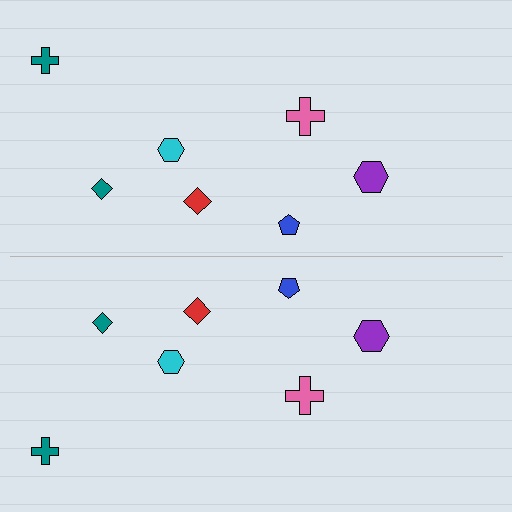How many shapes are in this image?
There are 14 shapes in this image.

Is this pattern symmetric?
Yes, this pattern has bilateral (reflection) symmetry.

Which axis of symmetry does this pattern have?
The pattern has a horizontal axis of symmetry running through the center of the image.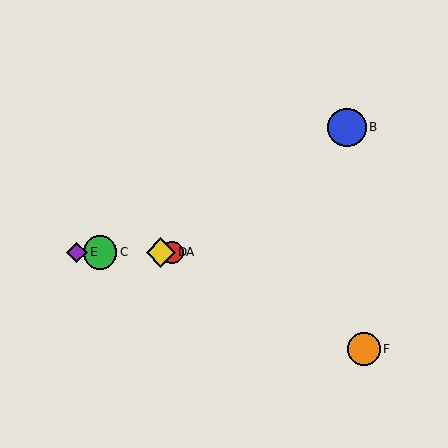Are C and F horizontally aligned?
No, C is at y≈252 and F is at y≈349.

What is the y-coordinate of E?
Object E is at y≈252.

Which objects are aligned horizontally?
Objects A, C, D, E are aligned horizontally.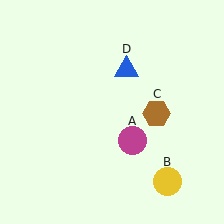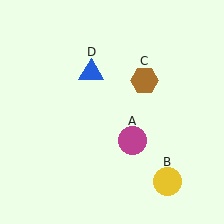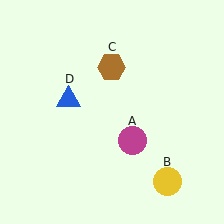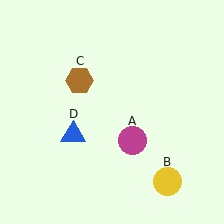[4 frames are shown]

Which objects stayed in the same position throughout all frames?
Magenta circle (object A) and yellow circle (object B) remained stationary.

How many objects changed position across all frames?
2 objects changed position: brown hexagon (object C), blue triangle (object D).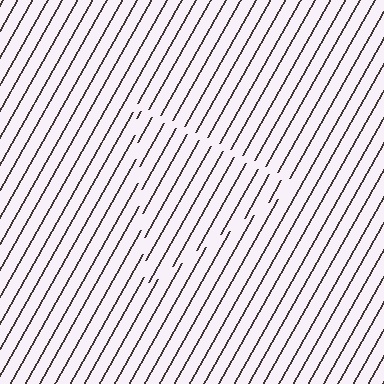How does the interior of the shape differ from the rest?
The interior of the shape contains the same grating, shifted by half a period — the contour is defined by the phase discontinuity where line-ends from the inner and outer gratings abut.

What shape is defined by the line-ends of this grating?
An illusory triangle. The interior of the shape contains the same grating, shifted by half a period — the contour is defined by the phase discontinuity where line-ends from the inner and outer gratings abut.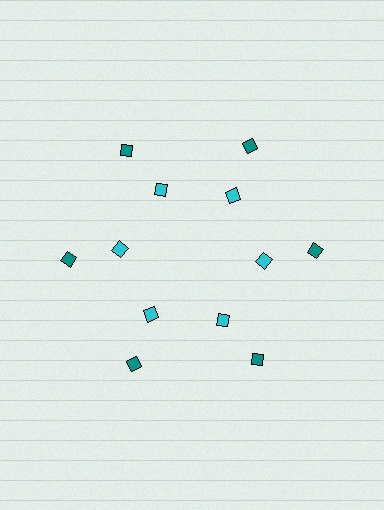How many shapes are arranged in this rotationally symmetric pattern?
There are 12 shapes, arranged in 6 groups of 2.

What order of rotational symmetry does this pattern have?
This pattern has 6-fold rotational symmetry.